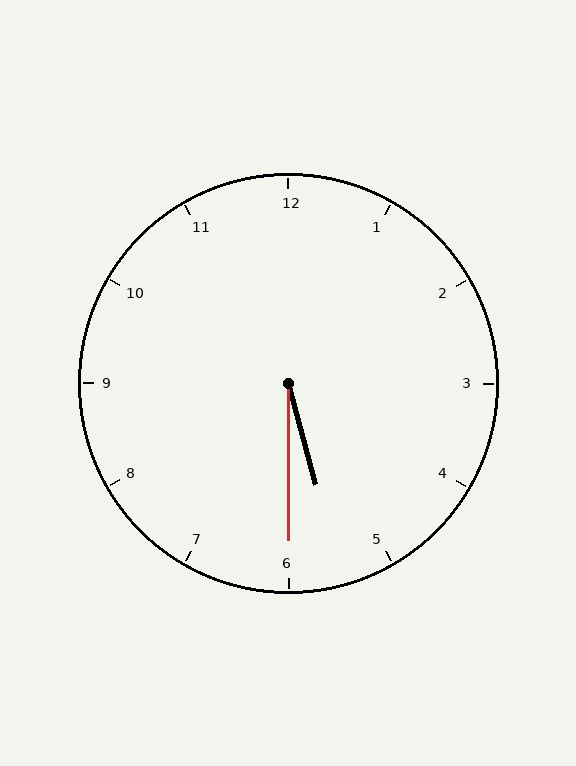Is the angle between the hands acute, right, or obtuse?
It is acute.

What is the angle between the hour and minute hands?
Approximately 15 degrees.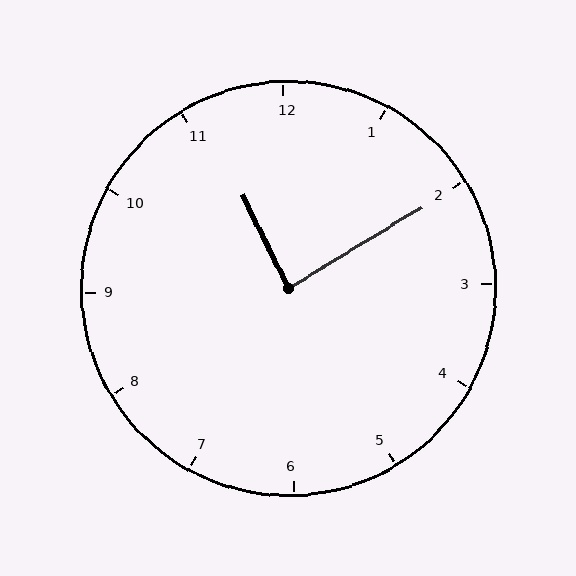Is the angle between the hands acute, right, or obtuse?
It is right.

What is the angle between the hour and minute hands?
Approximately 85 degrees.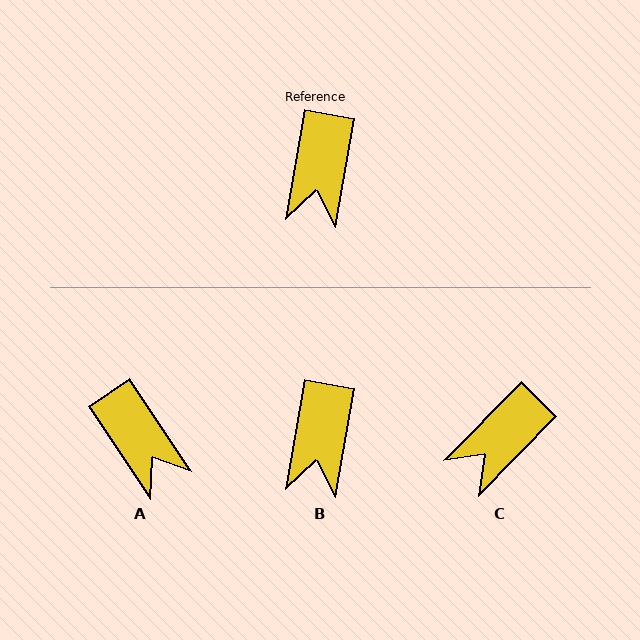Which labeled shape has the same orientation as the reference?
B.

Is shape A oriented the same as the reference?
No, it is off by about 44 degrees.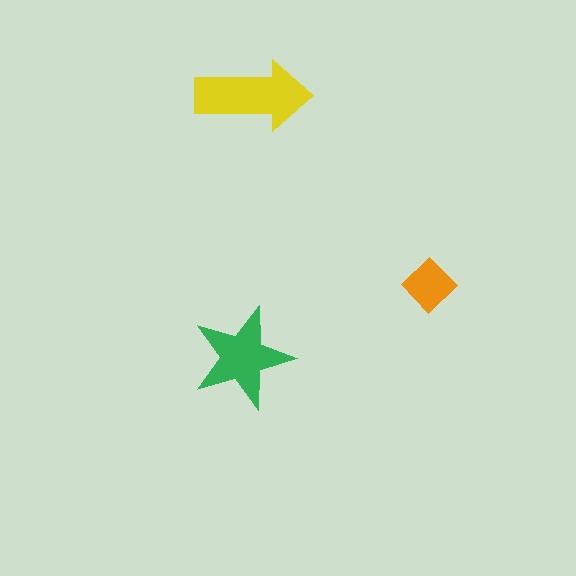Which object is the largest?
The yellow arrow.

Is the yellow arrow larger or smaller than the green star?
Larger.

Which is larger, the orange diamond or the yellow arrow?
The yellow arrow.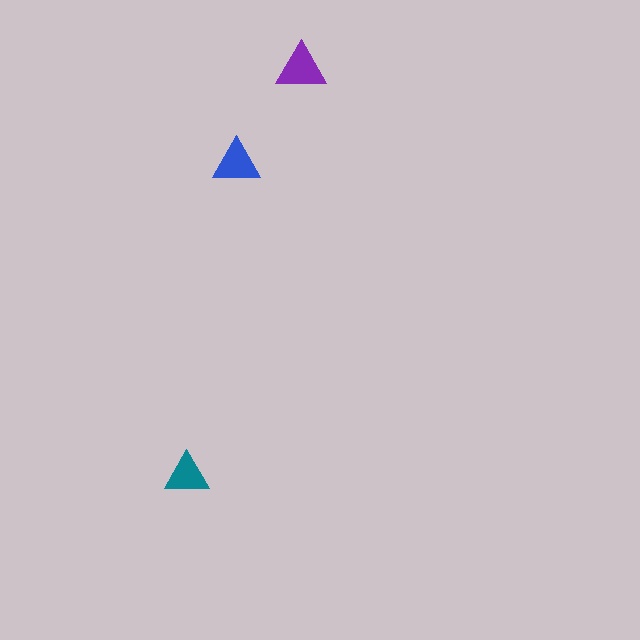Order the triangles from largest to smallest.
the purple one, the blue one, the teal one.